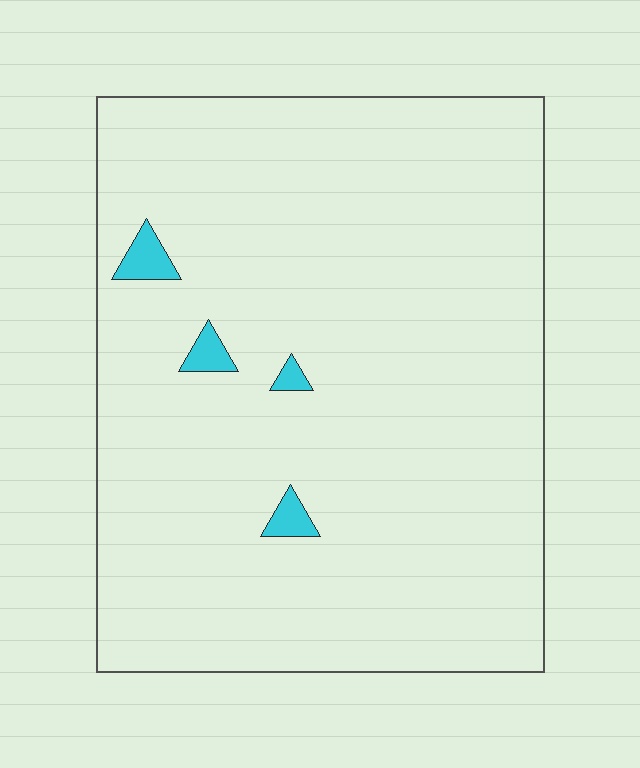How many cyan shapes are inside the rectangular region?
4.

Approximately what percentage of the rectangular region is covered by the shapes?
Approximately 0%.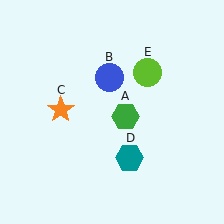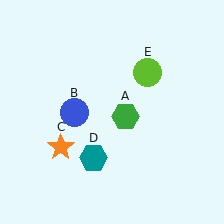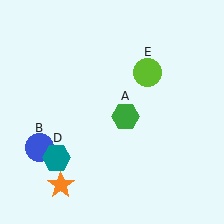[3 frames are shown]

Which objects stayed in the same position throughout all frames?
Green hexagon (object A) and lime circle (object E) remained stationary.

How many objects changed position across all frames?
3 objects changed position: blue circle (object B), orange star (object C), teal hexagon (object D).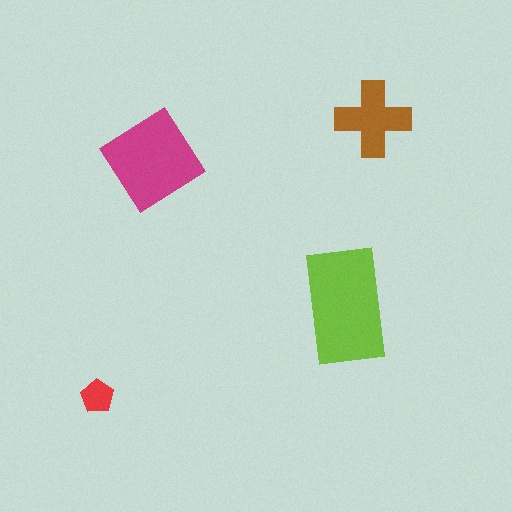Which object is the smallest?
The red pentagon.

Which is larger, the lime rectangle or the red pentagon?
The lime rectangle.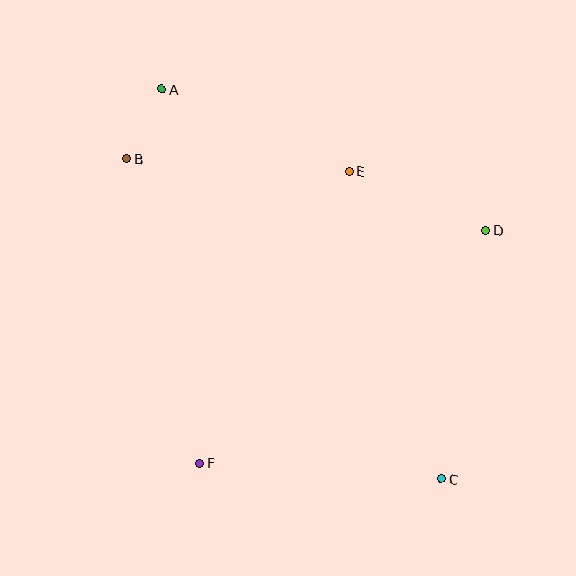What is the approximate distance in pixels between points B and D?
The distance between B and D is approximately 366 pixels.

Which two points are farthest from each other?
Points A and C are farthest from each other.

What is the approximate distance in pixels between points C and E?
The distance between C and E is approximately 321 pixels.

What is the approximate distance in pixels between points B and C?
The distance between B and C is approximately 448 pixels.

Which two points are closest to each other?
Points A and B are closest to each other.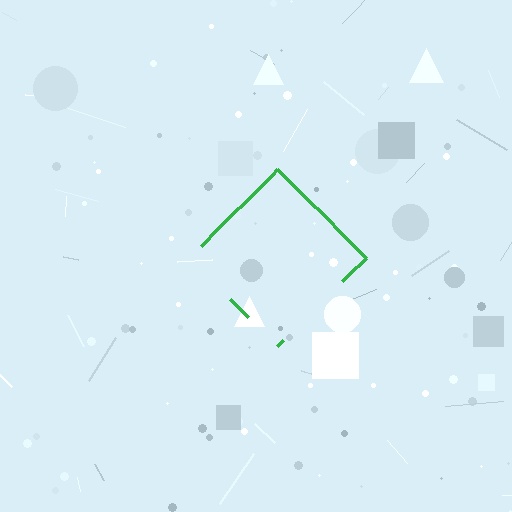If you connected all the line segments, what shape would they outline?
They would outline a diamond.